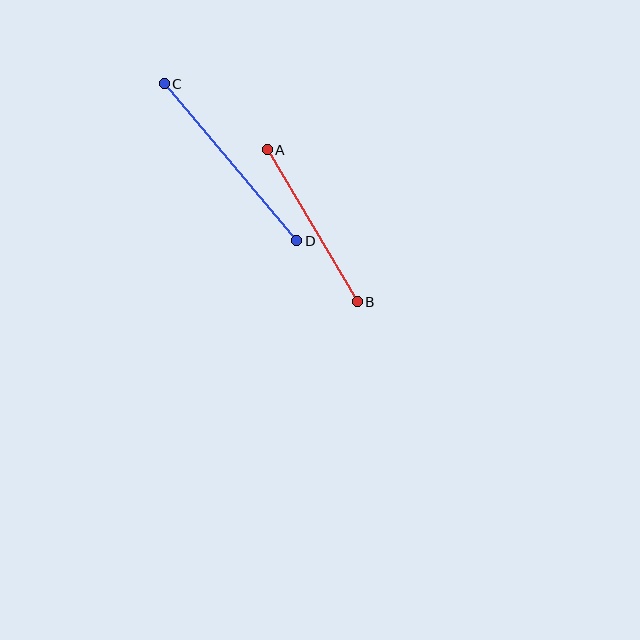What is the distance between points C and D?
The distance is approximately 205 pixels.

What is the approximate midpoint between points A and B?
The midpoint is at approximately (312, 226) pixels.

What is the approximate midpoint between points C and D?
The midpoint is at approximately (230, 162) pixels.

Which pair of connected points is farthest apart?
Points C and D are farthest apart.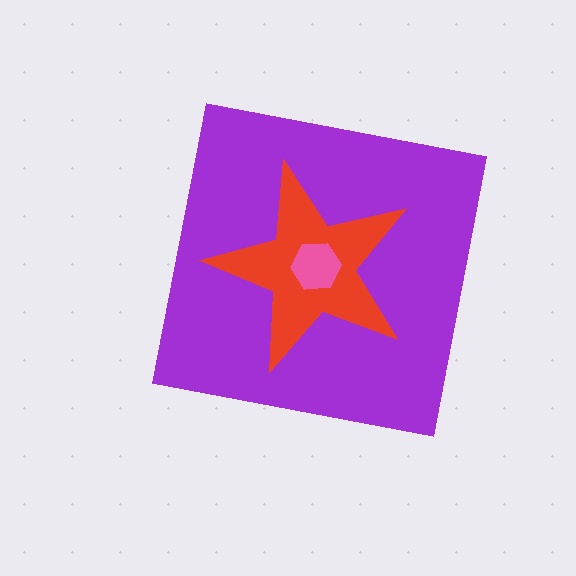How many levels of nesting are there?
3.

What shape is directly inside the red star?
The pink hexagon.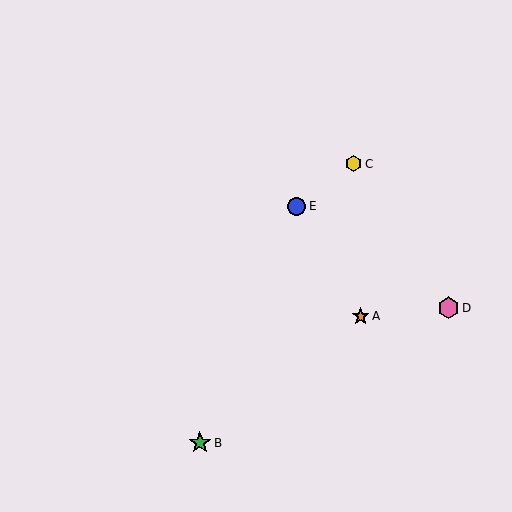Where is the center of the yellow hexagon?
The center of the yellow hexagon is at (354, 164).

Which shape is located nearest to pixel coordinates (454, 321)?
The pink hexagon (labeled D) at (448, 308) is nearest to that location.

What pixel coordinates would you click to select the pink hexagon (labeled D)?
Click at (448, 308) to select the pink hexagon D.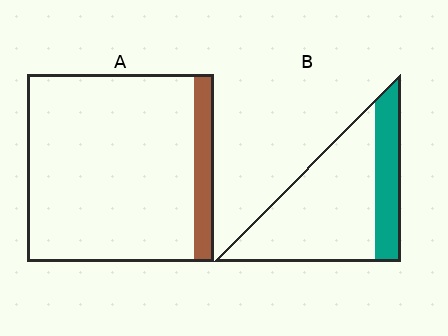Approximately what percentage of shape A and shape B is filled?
A is approximately 10% and B is approximately 25%.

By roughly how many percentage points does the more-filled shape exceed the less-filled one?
By roughly 15 percentage points (B over A).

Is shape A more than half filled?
No.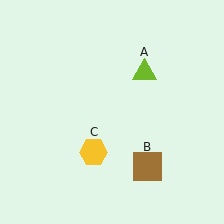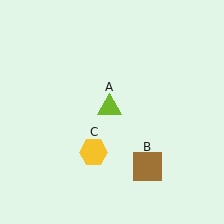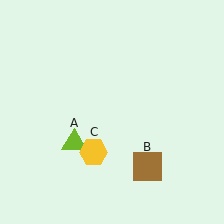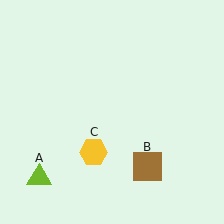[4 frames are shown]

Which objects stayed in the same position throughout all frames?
Brown square (object B) and yellow hexagon (object C) remained stationary.